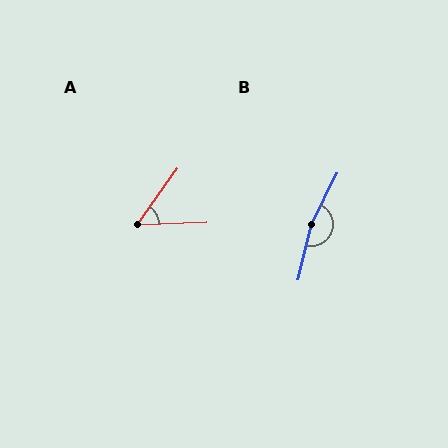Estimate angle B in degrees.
Approximately 168 degrees.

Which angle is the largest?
B, at approximately 168 degrees.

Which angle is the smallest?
A, at approximately 52 degrees.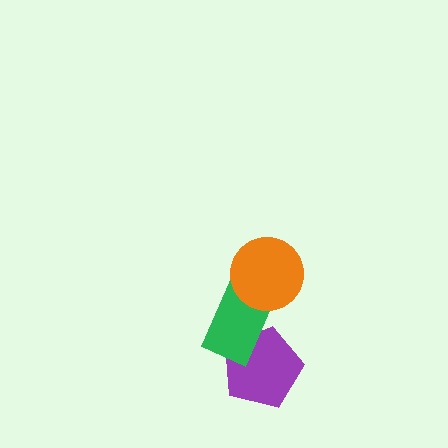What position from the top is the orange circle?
The orange circle is 1st from the top.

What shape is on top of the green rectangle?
The orange circle is on top of the green rectangle.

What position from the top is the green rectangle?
The green rectangle is 2nd from the top.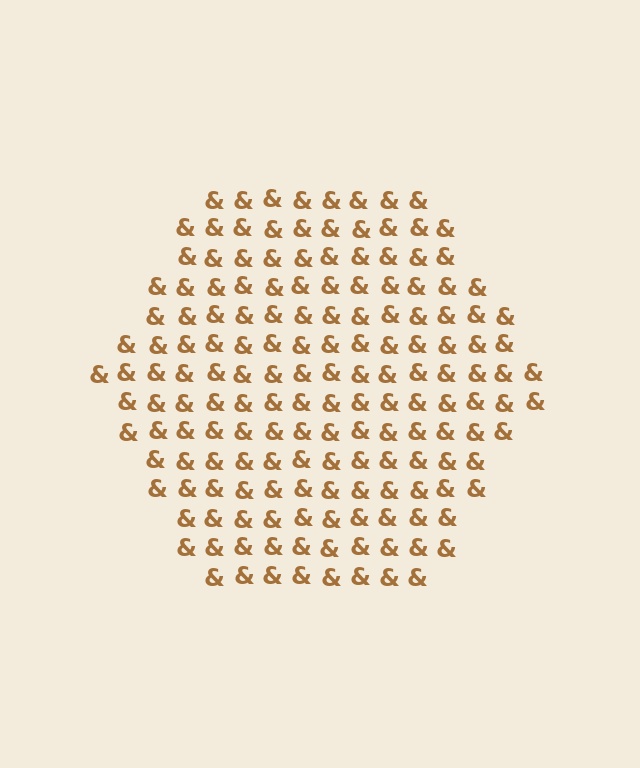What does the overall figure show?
The overall figure shows a hexagon.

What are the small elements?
The small elements are ampersands.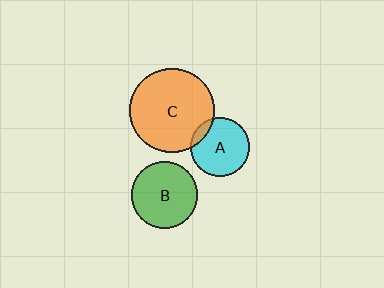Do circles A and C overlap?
Yes.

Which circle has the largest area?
Circle C (orange).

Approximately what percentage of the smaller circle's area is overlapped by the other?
Approximately 10%.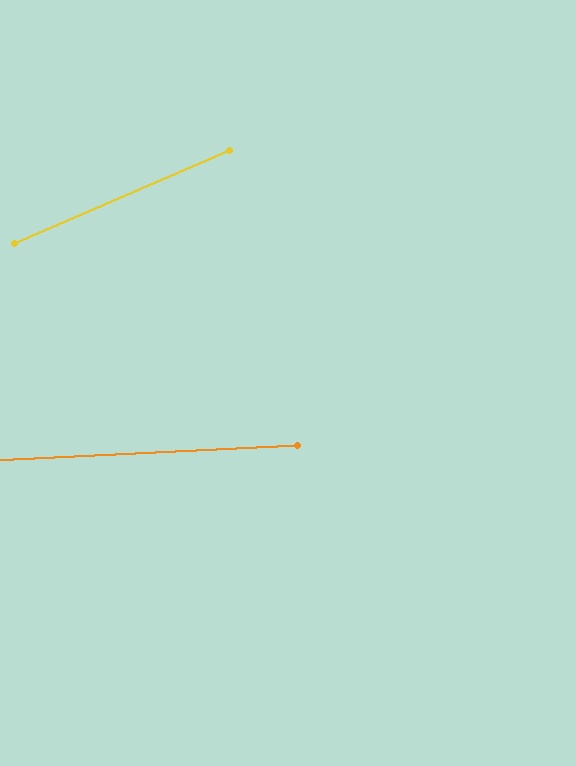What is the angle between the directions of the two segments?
Approximately 20 degrees.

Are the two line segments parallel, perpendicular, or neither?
Neither parallel nor perpendicular — they differ by about 20°.